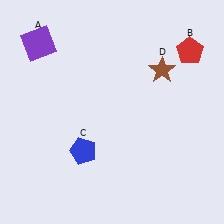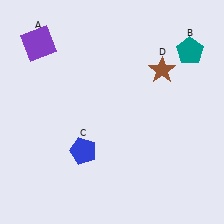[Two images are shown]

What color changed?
The pentagon (B) changed from red in Image 1 to teal in Image 2.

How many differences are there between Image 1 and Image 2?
There is 1 difference between the two images.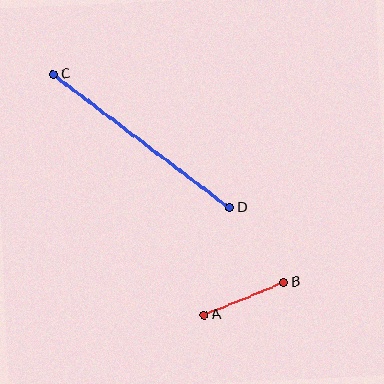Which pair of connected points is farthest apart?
Points C and D are farthest apart.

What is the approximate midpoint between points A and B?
The midpoint is at approximately (244, 299) pixels.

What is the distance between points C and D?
The distance is approximately 221 pixels.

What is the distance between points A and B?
The distance is approximately 86 pixels.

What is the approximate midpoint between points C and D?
The midpoint is at approximately (141, 141) pixels.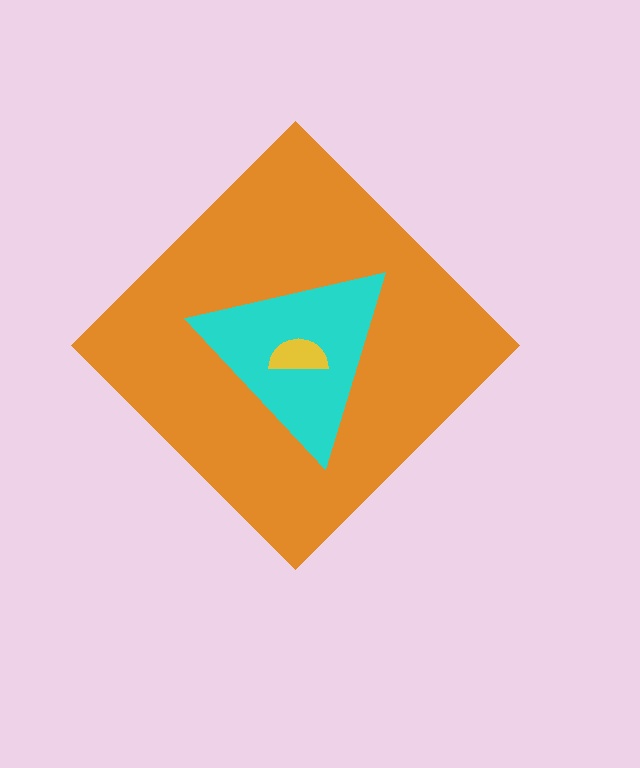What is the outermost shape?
The orange diamond.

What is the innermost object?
The yellow semicircle.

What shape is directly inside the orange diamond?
The cyan triangle.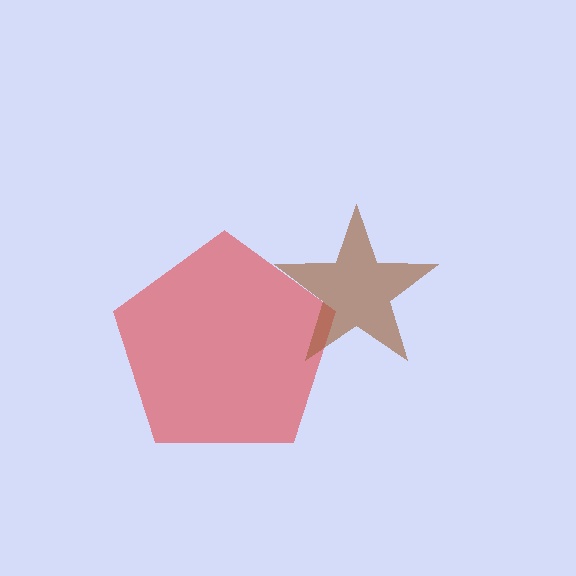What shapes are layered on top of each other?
The layered shapes are: a red pentagon, a brown star.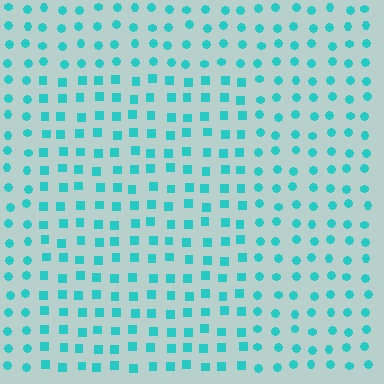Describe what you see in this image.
The image is filled with small cyan elements arranged in a uniform grid. A rectangle-shaped region contains squares, while the surrounding area contains circles. The boundary is defined purely by the change in element shape.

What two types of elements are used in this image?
The image uses squares inside the rectangle region and circles outside it.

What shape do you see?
I see a rectangle.